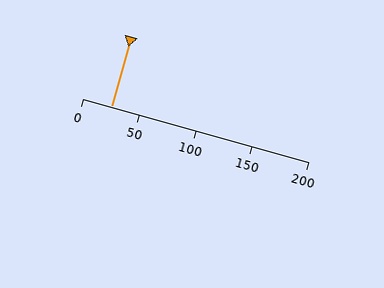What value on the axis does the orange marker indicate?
The marker indicates approximately 25.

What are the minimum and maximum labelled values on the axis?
The axis runs from 0 to 200.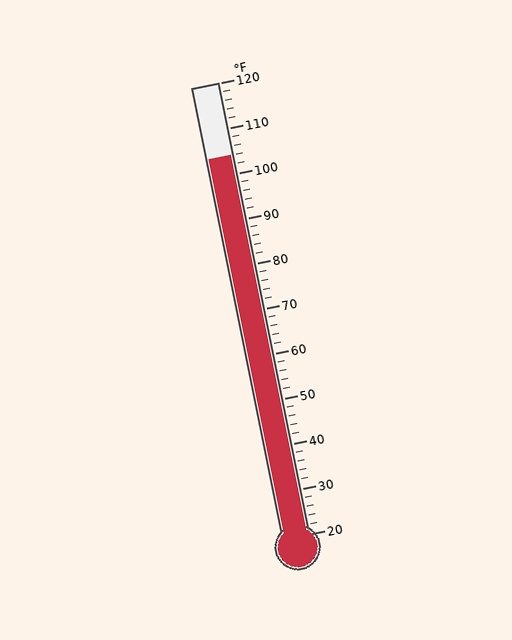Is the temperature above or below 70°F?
The temperature is above 70°F.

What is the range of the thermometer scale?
The thermometer scale ranges from 20°F to 120°F.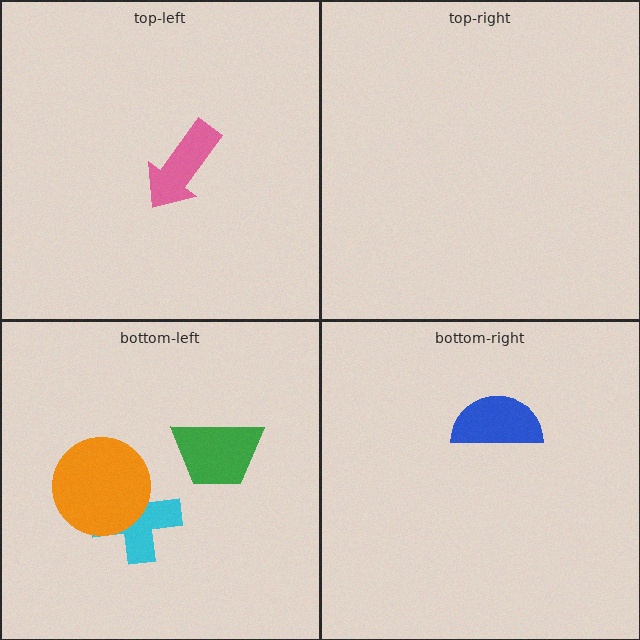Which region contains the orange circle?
The bottom-left region.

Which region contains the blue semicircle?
The bottom-right region.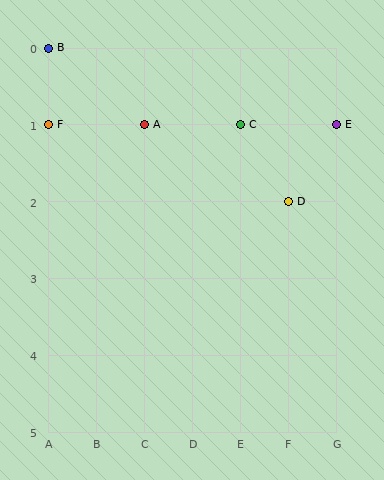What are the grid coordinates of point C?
Point C is at grid coordinates (E, 1).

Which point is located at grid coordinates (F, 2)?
Point D is at (F, 2).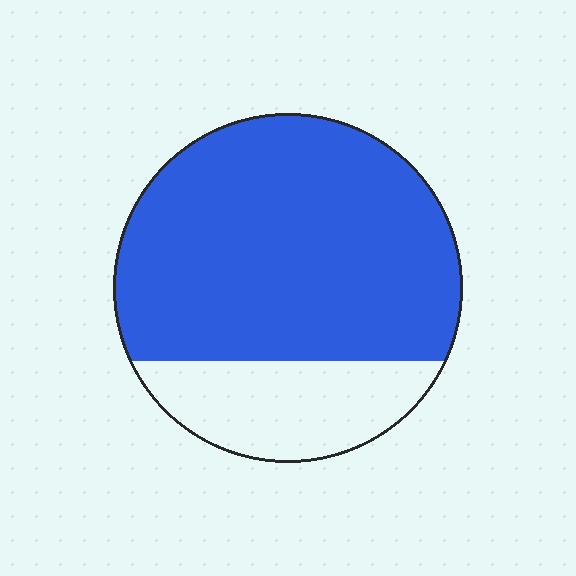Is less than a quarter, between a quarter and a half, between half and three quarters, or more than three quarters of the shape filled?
More than three quarters.